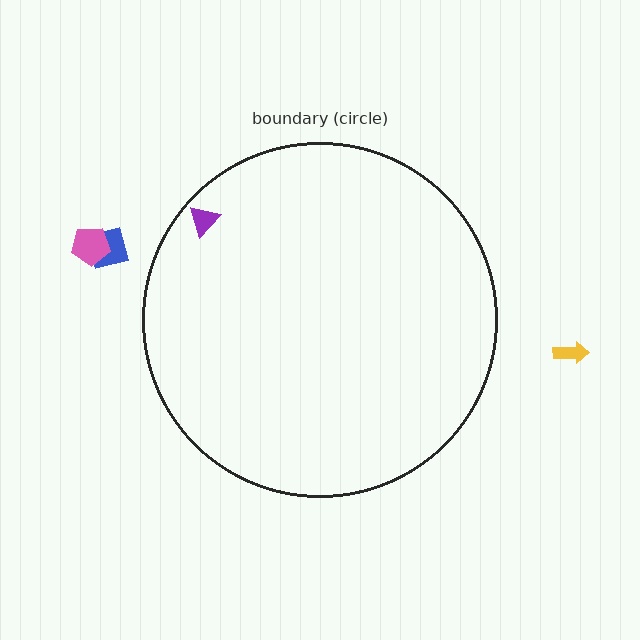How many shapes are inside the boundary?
1 inside, 3 outside.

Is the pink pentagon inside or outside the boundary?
Outside.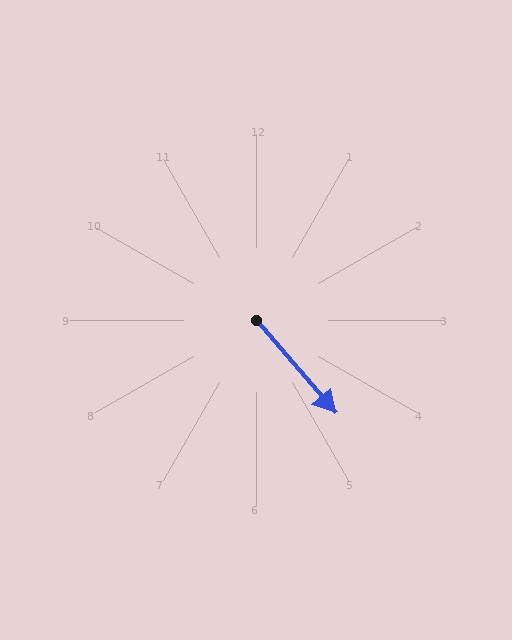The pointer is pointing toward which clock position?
Roughly 5 o'clock.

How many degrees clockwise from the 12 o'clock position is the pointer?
Approximately 140 degrees.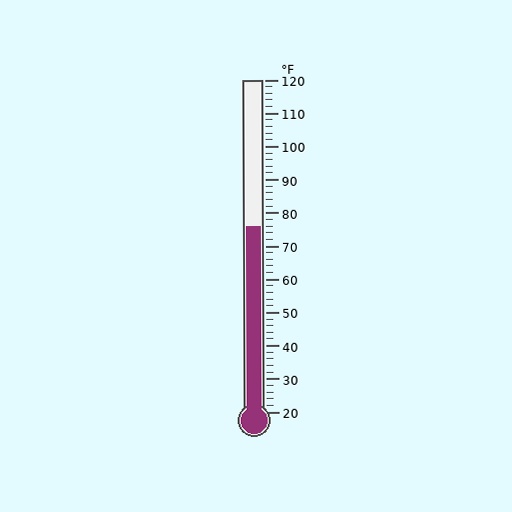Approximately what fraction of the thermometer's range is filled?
The thermometer is filled to approximately 55% of its range.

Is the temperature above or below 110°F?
The temperature is below 110°F.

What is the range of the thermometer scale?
The thermometer scale ranges from 20°F to 120°F.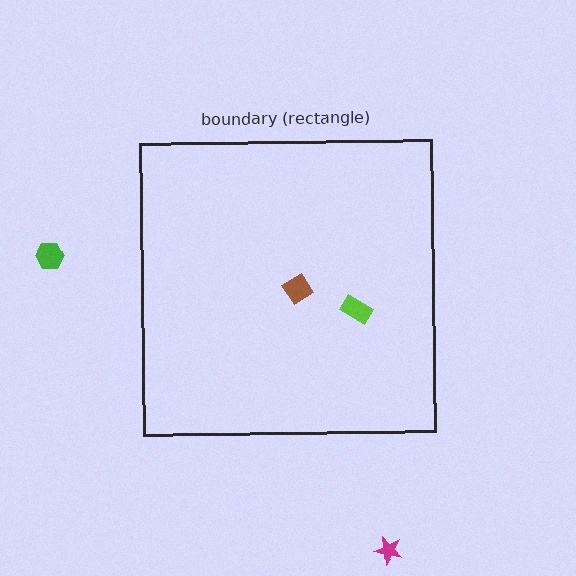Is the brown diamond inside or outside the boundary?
Inside.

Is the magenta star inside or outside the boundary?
Outside.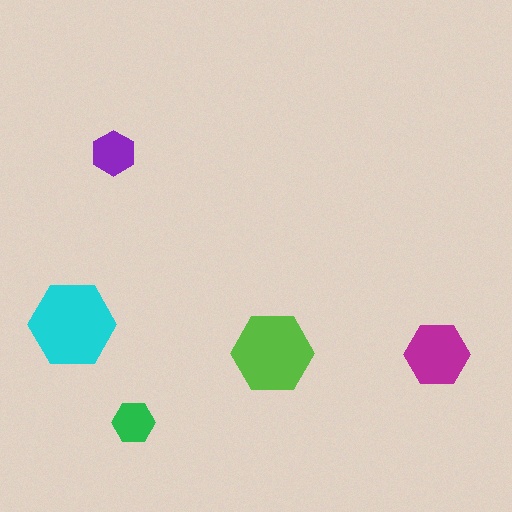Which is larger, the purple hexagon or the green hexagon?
The purple one.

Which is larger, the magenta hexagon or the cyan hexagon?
The cyan one.